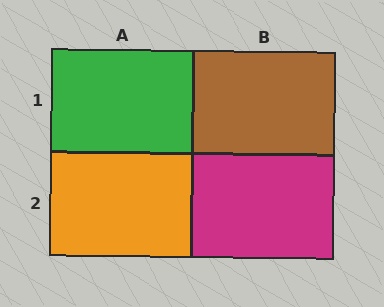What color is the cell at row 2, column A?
Orange.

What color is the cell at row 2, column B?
Magenta.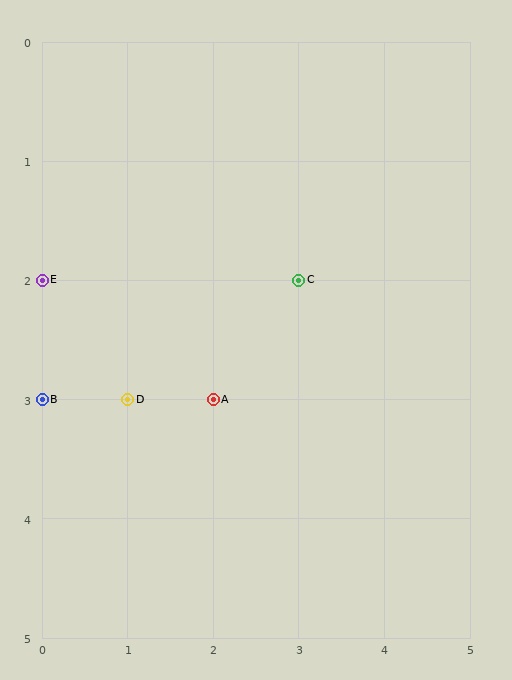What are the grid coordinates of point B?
Point B is at grid coordinates (0, 3).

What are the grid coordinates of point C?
Point C is at grid coordinates (3, 2).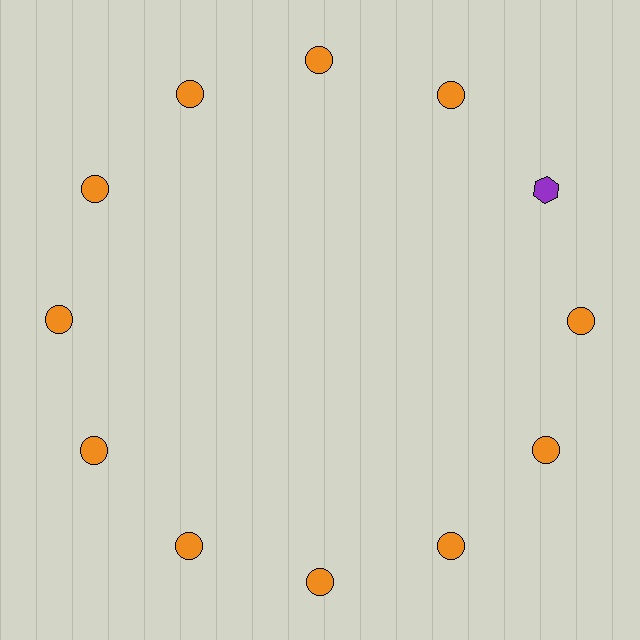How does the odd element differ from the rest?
It differs in both color (purple instead of orange) and shape (hexagon instead of circle).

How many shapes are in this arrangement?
There are 12 shapes arranged in a ring pattern.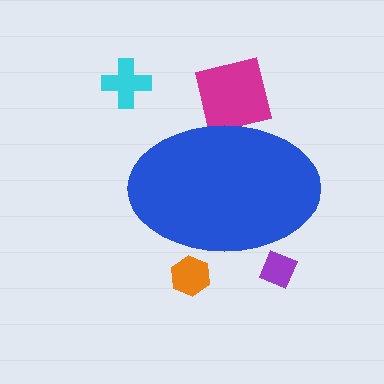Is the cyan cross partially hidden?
No, the cyan cross is fully visible.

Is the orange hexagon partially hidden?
Yes, the orange hexagon is partially hidden behind the blue ellipse.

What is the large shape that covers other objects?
A blue ellipse.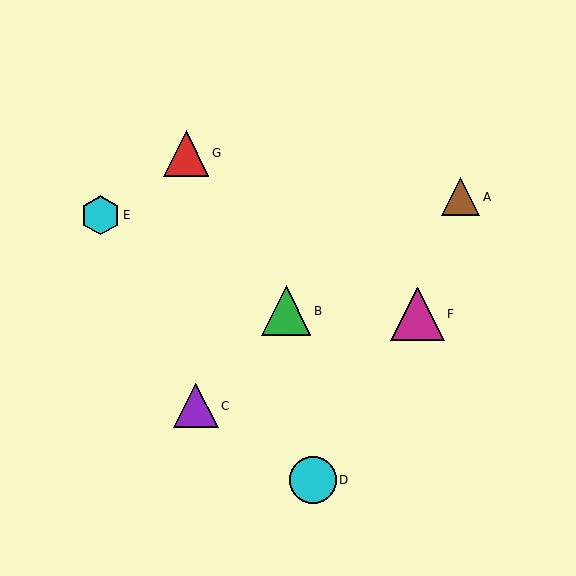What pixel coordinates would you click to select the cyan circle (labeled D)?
Click at (313, 480) to select the cyan circle D.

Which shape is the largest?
The magenta triangle (labeled F) is the largest.